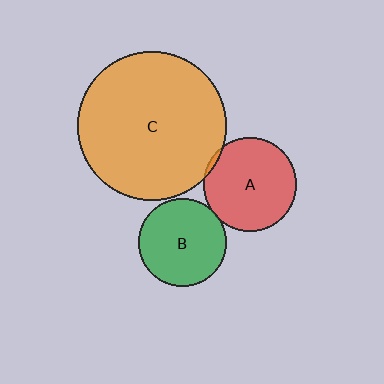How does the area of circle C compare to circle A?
Approximately 2.5 times.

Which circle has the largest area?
Circle C (orange).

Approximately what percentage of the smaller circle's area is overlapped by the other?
Approximately 5%.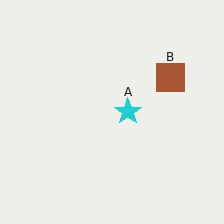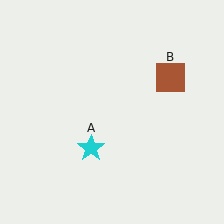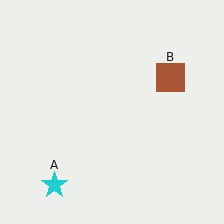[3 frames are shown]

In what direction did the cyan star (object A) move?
The cyan star (object A) moved down and to the left.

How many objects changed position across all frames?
1 object changed position: cyan star (object A).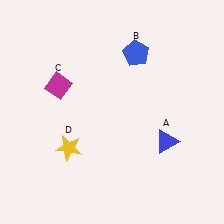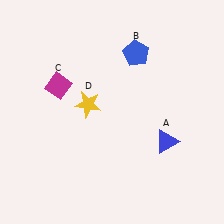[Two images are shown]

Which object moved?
The yellow star (D) moved up.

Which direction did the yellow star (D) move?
The yellow star (D) moved up.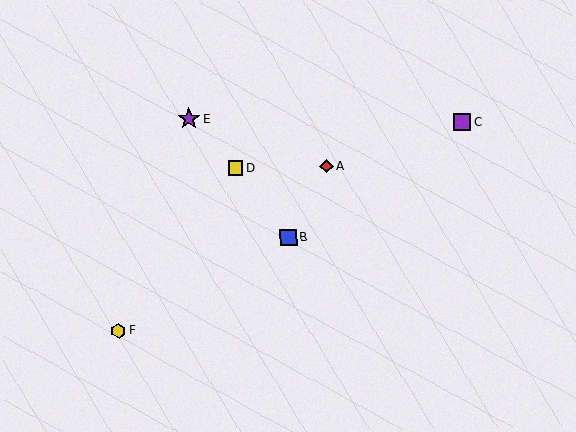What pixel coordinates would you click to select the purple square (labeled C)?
Click at (462, 123) to select the purple square C.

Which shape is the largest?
The purple star (labeled E) is the largest.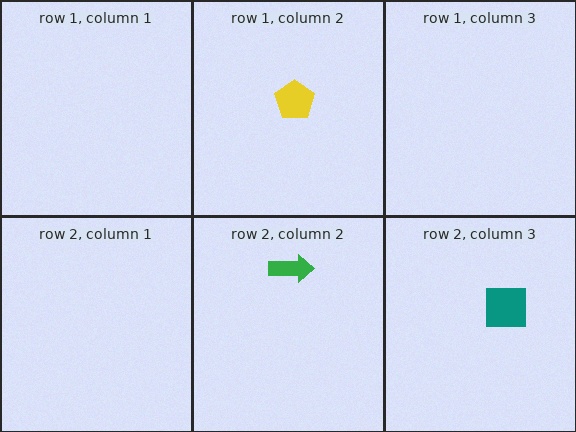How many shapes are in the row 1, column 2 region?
1.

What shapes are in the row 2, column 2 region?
The green arrow.